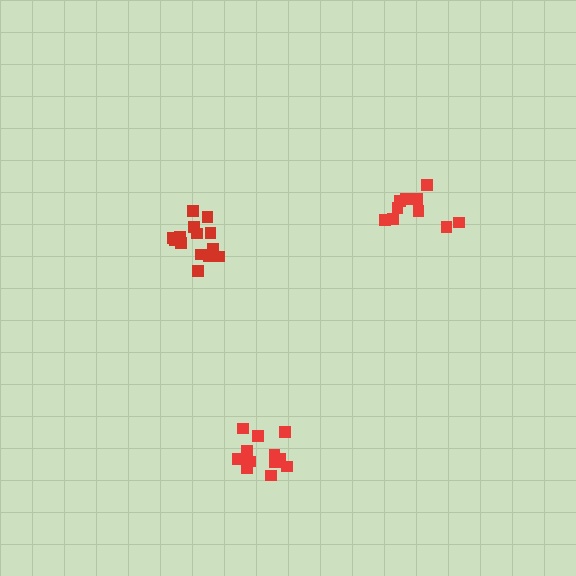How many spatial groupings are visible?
There are 3 spatial groupings.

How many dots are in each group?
Group 1: 14 dots, Group 2: 12 dots, Group 3: 11 dots (37 total).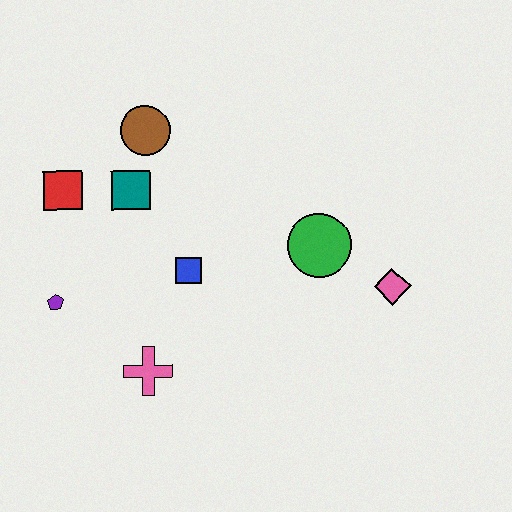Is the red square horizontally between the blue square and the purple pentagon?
Yes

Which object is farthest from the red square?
The pink diamond is farthest from the red square.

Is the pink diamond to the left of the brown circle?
No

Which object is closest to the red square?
The teal square is closest to the red square.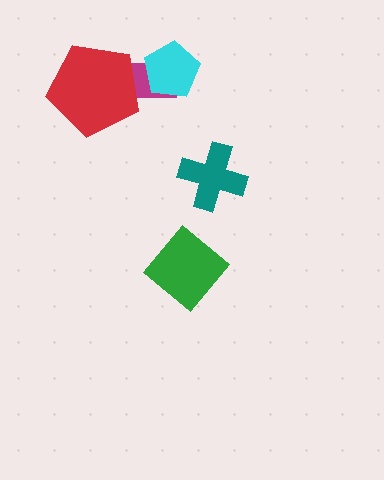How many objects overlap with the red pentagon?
1 object overlaps with the red pentagon.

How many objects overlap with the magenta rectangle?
2 objects overlap with the magenta rectangle.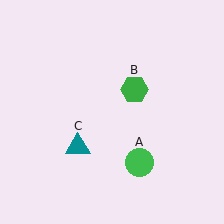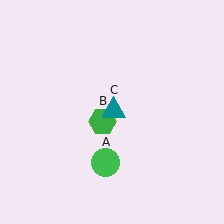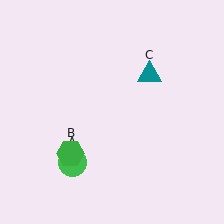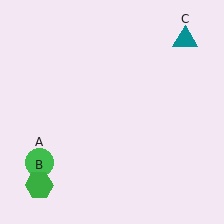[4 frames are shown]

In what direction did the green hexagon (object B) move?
The green hexagon (object B) moved down and to the left.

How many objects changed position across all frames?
3 objects changed position: green circle (object A), green hexagon (object B), teal triangle (object C).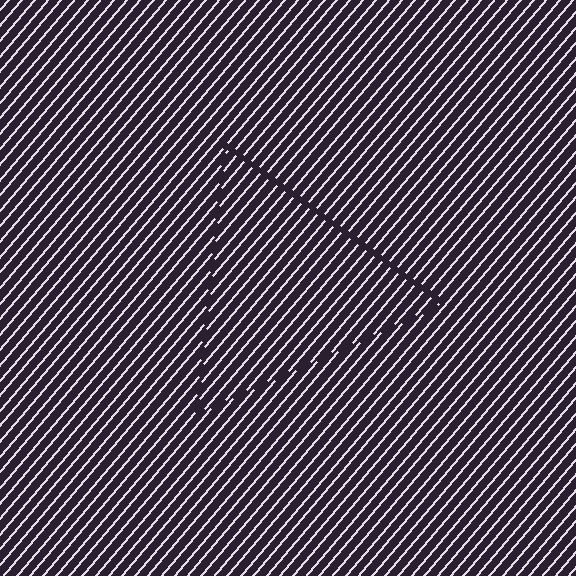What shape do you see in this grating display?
An illusory triangle. The interior of the shape contains the same grating, shifted by half a period — the contour is defined by the phase discontinuity where line-ends from the inner and outer gratings abut.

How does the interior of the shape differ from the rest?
The interior of the shape contains the same grating, shifted by half a period — the contour is defined by the phase discontinuity where line-ends from the inner and outer gratings abut.